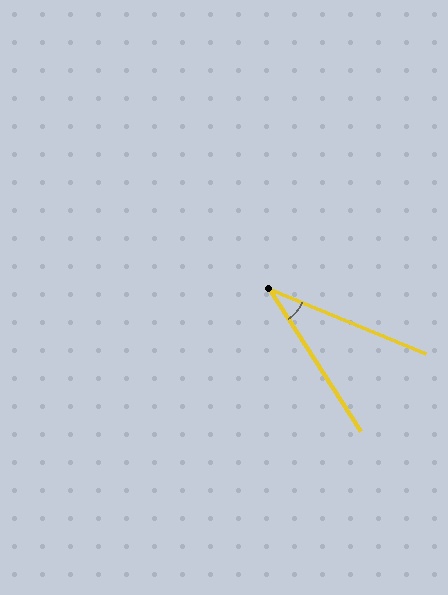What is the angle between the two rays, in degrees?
Approximately 35 degrees.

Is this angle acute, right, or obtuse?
It is acute.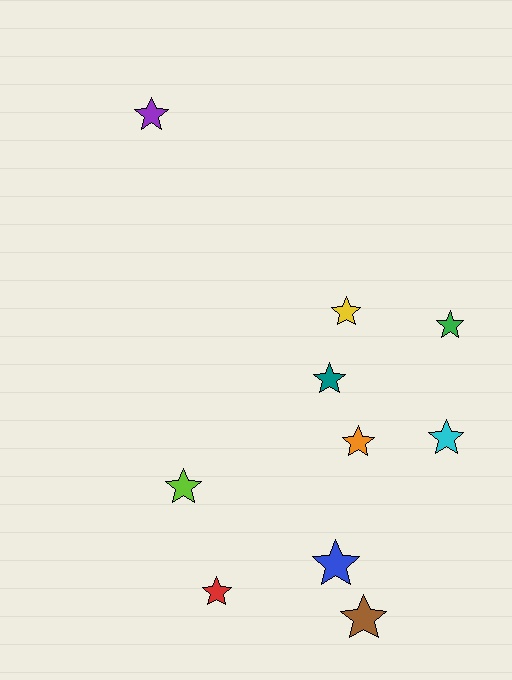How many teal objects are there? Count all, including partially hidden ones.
There is 1 teal object.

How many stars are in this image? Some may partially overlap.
There are 10 stars.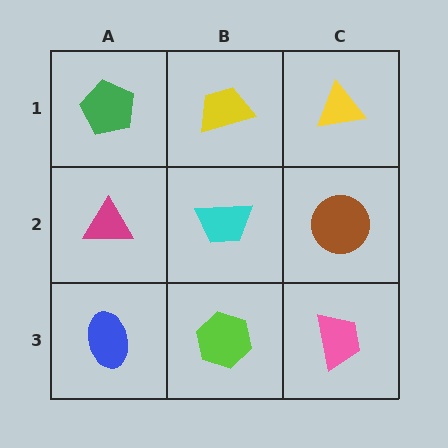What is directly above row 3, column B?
A cyan trapezoid.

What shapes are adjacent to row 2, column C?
A yellow triangle (row 1, column C), a pink trapezoid (row 3, column C), a cyan trapezoid (row 2, column B).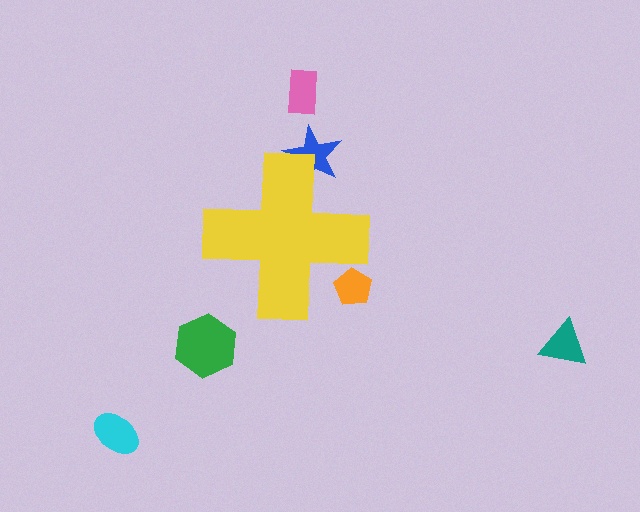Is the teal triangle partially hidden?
No, the teal triangle is fully visible.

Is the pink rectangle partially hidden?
No, the pink rectangle is fully visible.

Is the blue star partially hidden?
Yes, the blue star is partially hidden behind the yellow cross.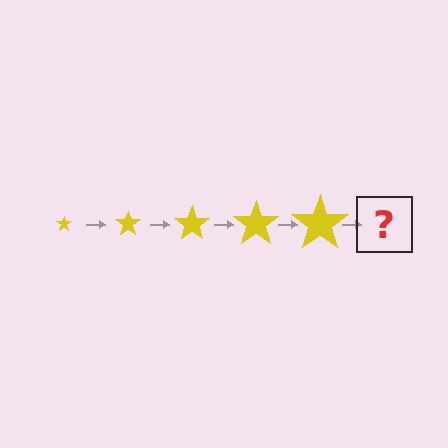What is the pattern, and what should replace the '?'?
The pattern is that the star gets progressively larger each step. The '?' should be a yellow star, larger than the previous one.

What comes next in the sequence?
The next element should be a yellow star, larger than the previous one.